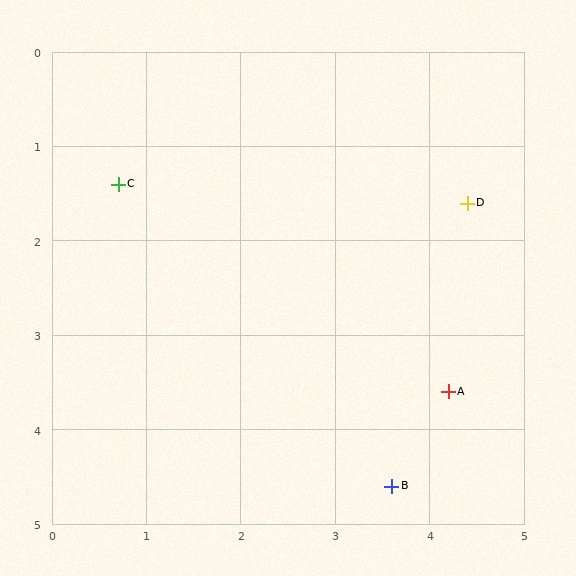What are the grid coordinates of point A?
Point A is at approximately (4.2, 3.6).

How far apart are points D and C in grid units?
Points D and C are about 3.7 grid units apart.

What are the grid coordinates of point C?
Point C is at approximately (0.7, 1.4).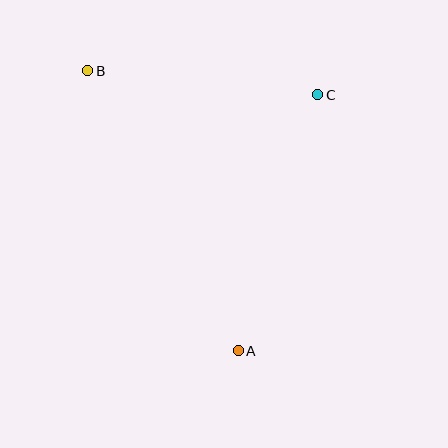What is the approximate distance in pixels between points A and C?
The distance between A and C is approximately 268 pixels.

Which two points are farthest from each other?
Points A and B are farthest from each other.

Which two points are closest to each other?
Points B and C are closest to each other.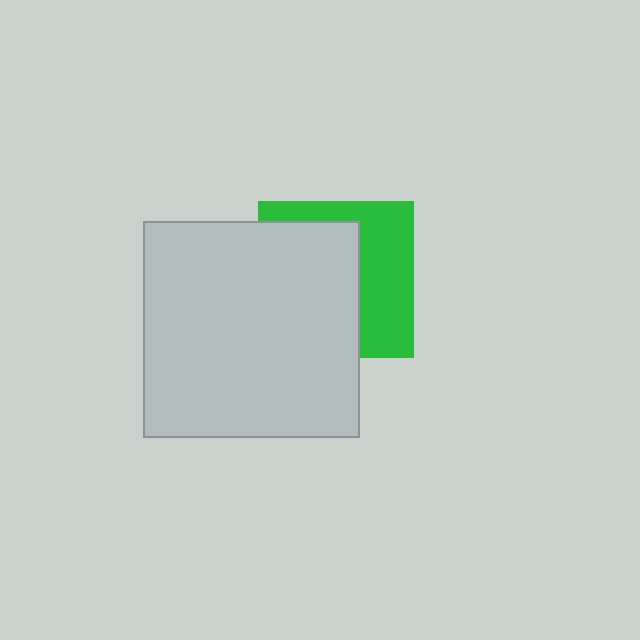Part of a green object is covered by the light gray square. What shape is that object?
It is a square.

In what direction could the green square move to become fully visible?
The green square could move right. That would shift it out from behind the light gray square entirely.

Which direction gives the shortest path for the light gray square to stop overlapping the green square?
Moving left gives the shortest separation.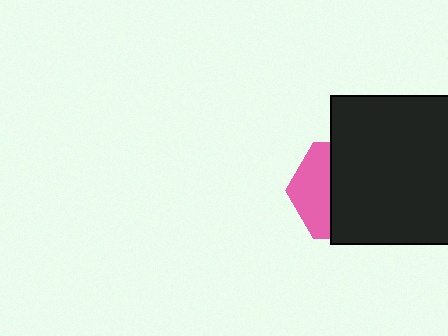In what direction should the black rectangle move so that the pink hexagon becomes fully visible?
The black rectangle should move right. That is the shortest direction to clear the overlap and leave the pink hexagon fully visible.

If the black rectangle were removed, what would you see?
You would see the complete pink hexagon.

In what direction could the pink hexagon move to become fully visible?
The pink hexagon could move left. That would shift it out from behind the black rectangle entirely.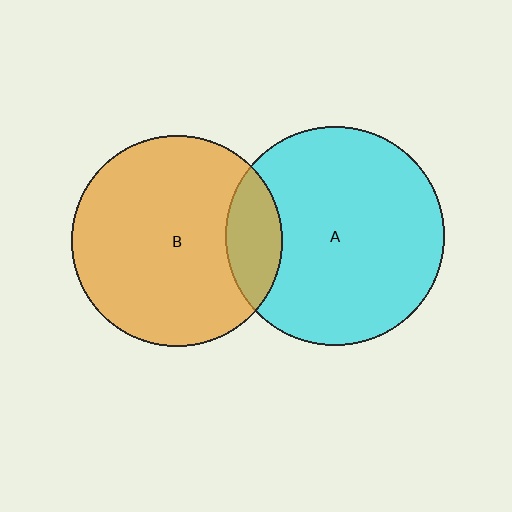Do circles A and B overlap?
Yes.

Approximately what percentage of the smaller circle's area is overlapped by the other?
Approximately 15%.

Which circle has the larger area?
Circle A (cyan).